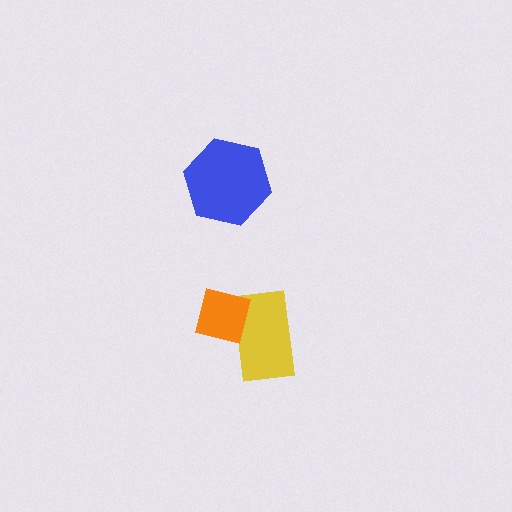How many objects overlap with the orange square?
1 object overlaps with the orange square.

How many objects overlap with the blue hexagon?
0 objects overlap with the blue hexagon.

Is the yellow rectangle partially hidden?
Yes, it is partially covered by another shape.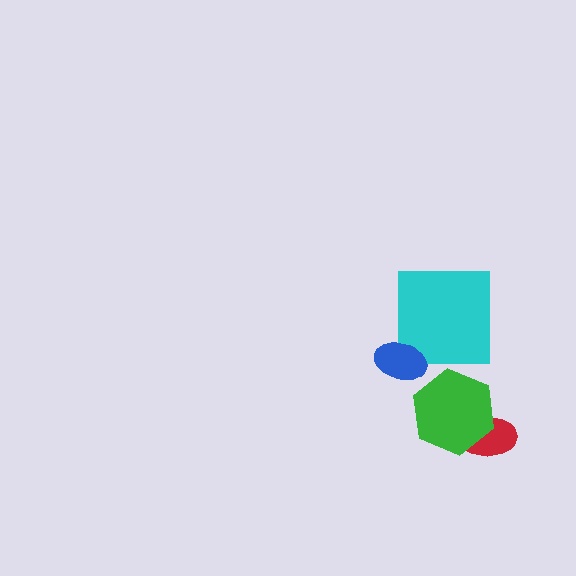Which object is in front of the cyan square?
The blue ellipse is in front of the cyan square.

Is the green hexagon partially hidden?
No, no other shape covers it.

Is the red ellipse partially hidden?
Yes, it is partially covered by another shape.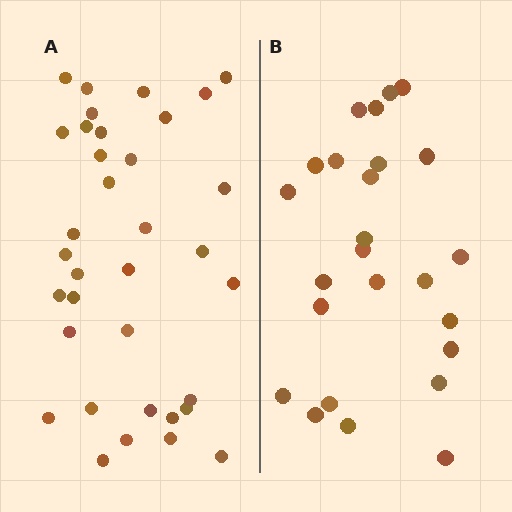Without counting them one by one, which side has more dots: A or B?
Region A (the left region) has more dots.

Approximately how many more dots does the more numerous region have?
Region A has roughly 10 or so more dots than region B.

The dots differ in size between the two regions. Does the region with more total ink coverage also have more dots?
No. Region B has more total ink coverage because its dots are larger, but region A actually contains more individual dots. Total area can be misleading — the number of items is what matters here.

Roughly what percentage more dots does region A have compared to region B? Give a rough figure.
About 40% more.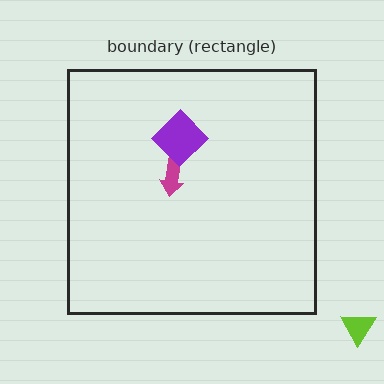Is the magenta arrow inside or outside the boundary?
Inside.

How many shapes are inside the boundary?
2 inside, 1 outside.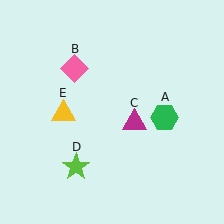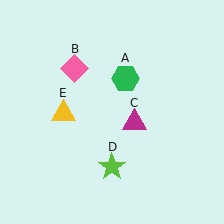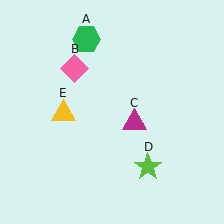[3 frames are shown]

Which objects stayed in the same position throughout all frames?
Pink diamond (object B) and magenta triangle (object C) and yellow triangle (object E) remained stationary.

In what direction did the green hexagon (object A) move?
The green hexagon (object A) moved up and to the left.